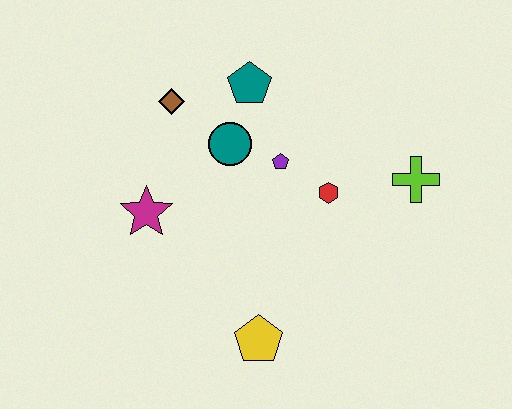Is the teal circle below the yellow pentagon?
No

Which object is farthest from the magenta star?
The lime cross is farthest from the magenta star.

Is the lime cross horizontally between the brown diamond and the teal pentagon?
No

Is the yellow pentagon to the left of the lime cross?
Yes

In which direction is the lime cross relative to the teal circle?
The lime cross is to the right of the teal circle.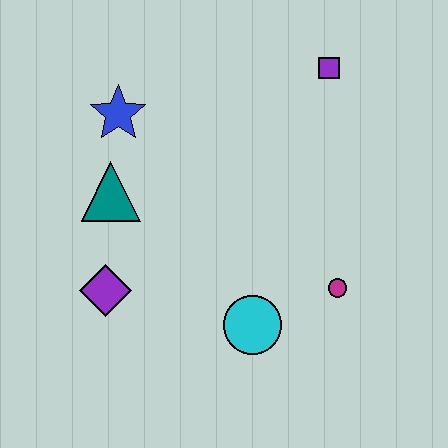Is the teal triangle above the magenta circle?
Yes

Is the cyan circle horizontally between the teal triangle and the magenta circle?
Yes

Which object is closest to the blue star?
The teal triangle is closest to the blue star.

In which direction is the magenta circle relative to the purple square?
The magenta circle is below the purple square.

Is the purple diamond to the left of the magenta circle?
Yes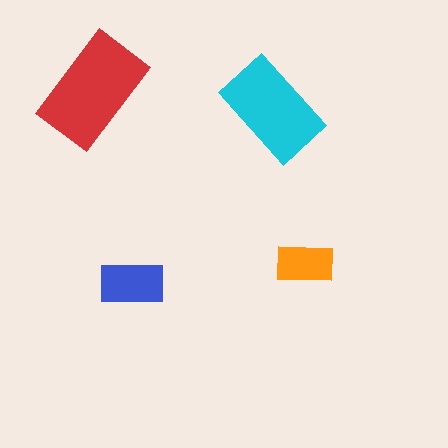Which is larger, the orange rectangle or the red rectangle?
The red one.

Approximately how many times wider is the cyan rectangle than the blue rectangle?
About 1.5 times wider.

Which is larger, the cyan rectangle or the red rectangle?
The red one.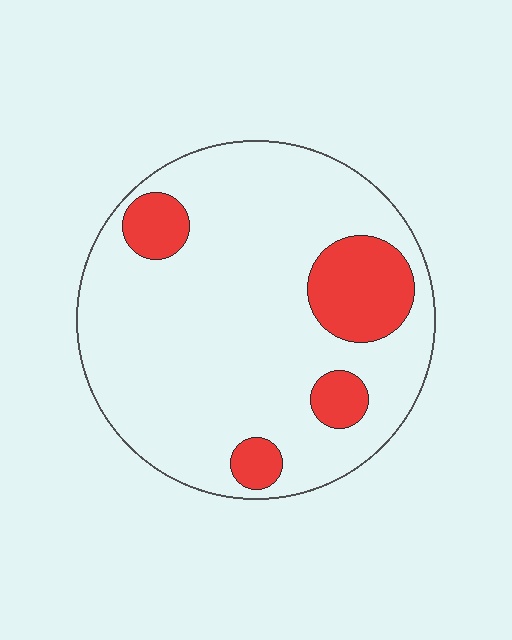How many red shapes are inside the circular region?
4.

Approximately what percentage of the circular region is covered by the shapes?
Approximately 15%.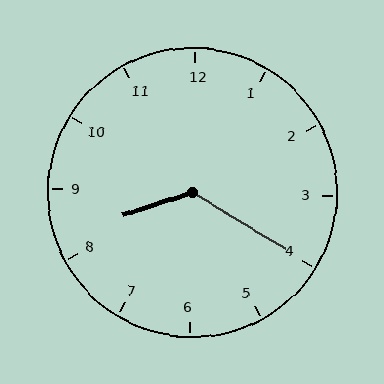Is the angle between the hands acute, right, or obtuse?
It is obtuse.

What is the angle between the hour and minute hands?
Approximately 130 degrees.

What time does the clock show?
8:20.